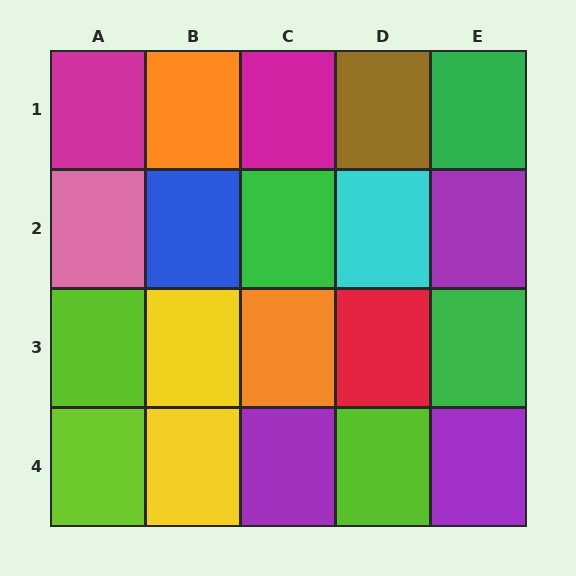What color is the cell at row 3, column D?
Red.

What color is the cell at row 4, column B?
Yellow.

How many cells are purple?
3 cells are purple.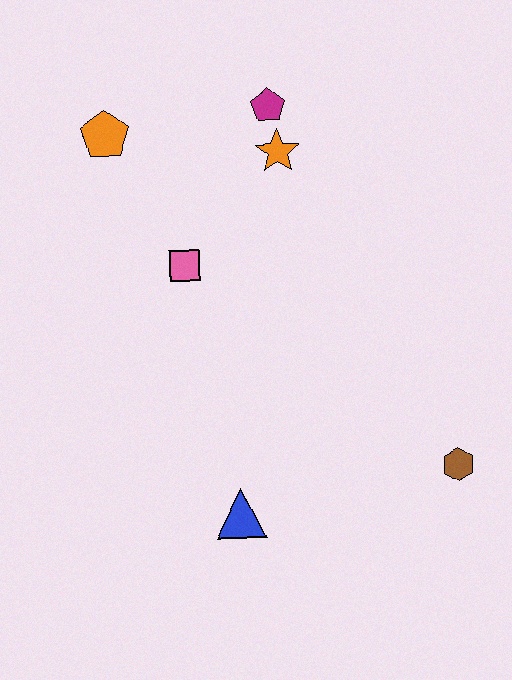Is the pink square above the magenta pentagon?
No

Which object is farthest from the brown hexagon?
The orange pentagon is farthest from the brown hexagon.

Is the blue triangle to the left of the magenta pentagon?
Yes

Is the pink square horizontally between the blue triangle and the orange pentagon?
Yes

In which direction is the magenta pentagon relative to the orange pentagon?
The magenta pentagon is to the right of the orange pentagon.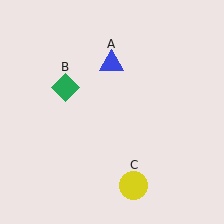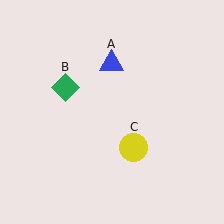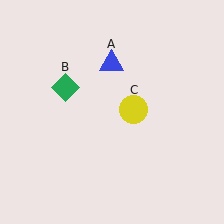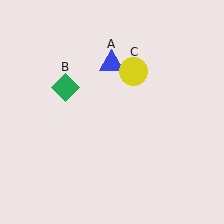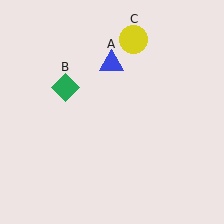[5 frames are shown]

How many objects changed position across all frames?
1 object changed position: yellow circle (object C).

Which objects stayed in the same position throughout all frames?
Blue triangle (object A) and green diamond (object B) remained stationary.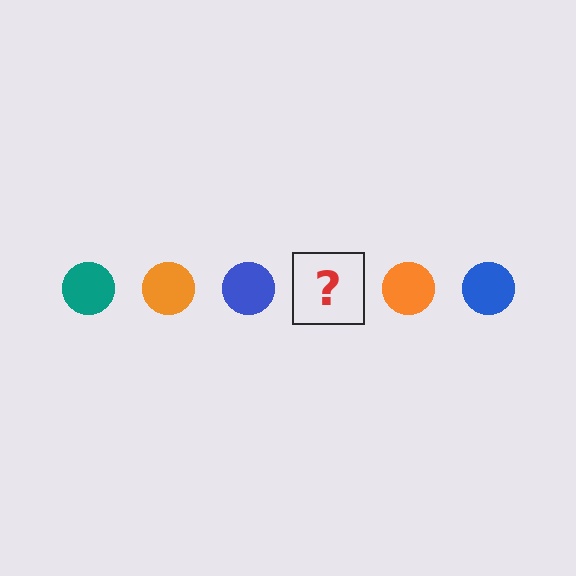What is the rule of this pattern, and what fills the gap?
The rule is that the pattern cycles through teal, orange, blue circles. The gap should be filled with a teal circle.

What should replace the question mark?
The question mark should be replaced with a teal circle.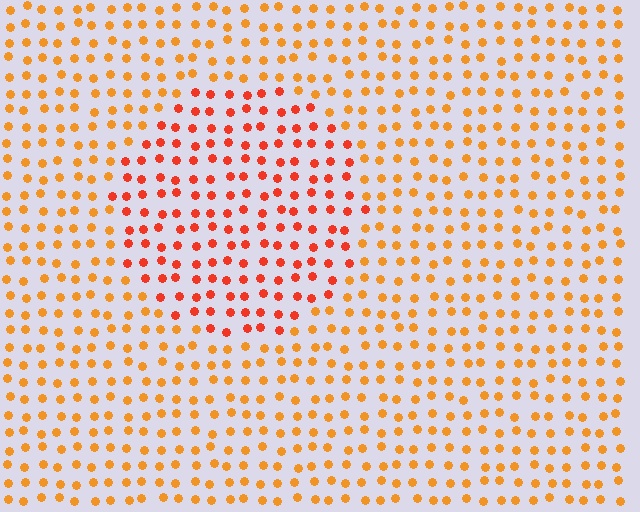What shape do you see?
I see a circle.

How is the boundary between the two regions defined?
The boundary is defined purely by a slight shift in hue (about 28 degrees). Spacing, size, and orientation are identical on both sides.